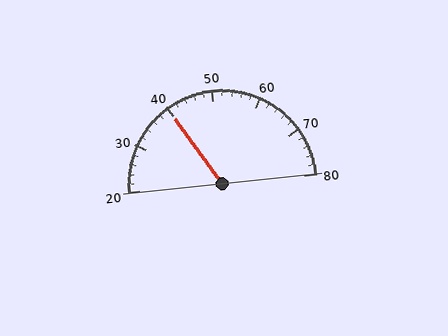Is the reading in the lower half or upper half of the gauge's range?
The reading is in the lower half of the range (20 to 80).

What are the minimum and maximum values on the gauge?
The gauge ranges from 20 to 80.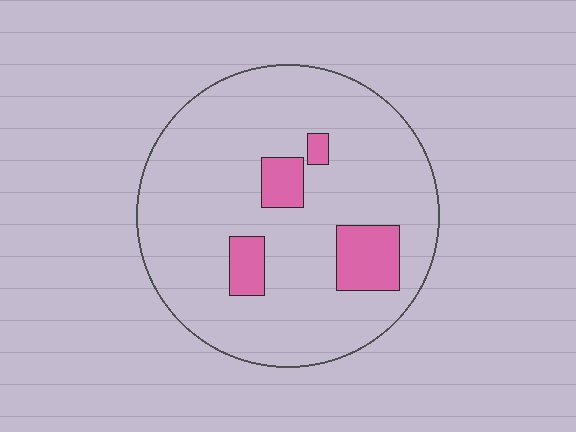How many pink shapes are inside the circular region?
4.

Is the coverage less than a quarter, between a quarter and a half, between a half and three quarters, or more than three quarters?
Less than a quarter.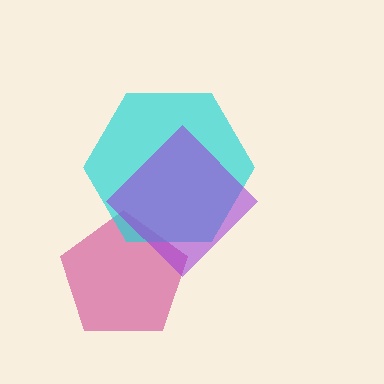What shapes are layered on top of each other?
The layered shapes are: a magenta pentagon, a cyan hexagon, a purple diamond.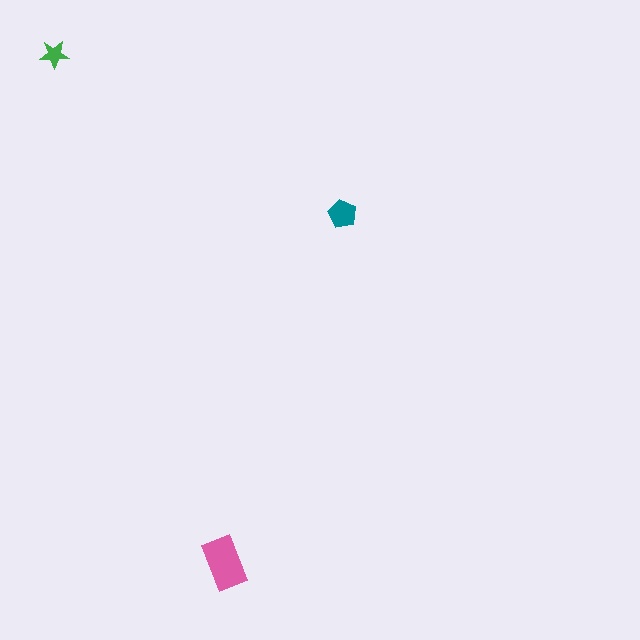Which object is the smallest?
The green star.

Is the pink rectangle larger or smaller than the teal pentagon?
Larger.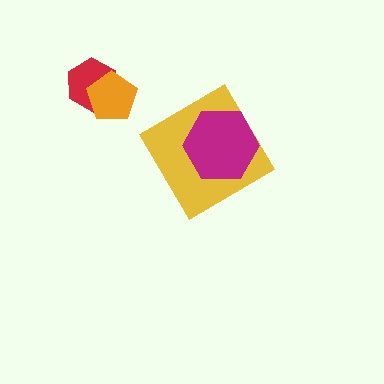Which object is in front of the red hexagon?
The orange pentagon is in front of the red hexagon.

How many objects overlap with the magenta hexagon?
1 object overlaps with the magenta hexagon.